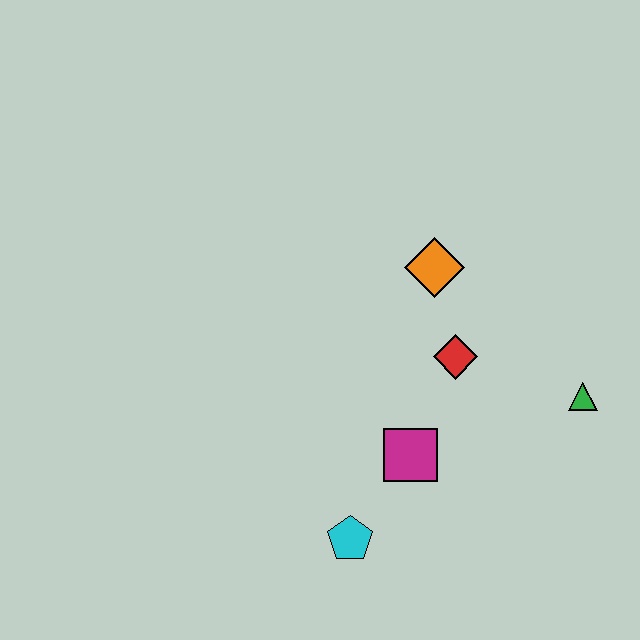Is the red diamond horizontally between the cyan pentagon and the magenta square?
No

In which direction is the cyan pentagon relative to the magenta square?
The cyan pentagon is below the magenta square.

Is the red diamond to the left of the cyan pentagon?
No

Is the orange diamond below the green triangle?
No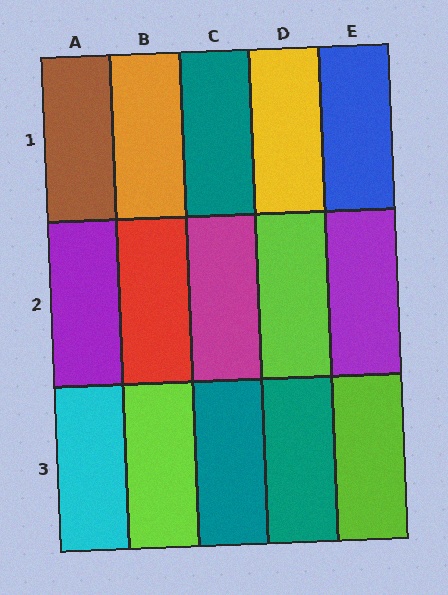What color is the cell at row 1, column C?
Teal.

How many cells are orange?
1 cell is orange.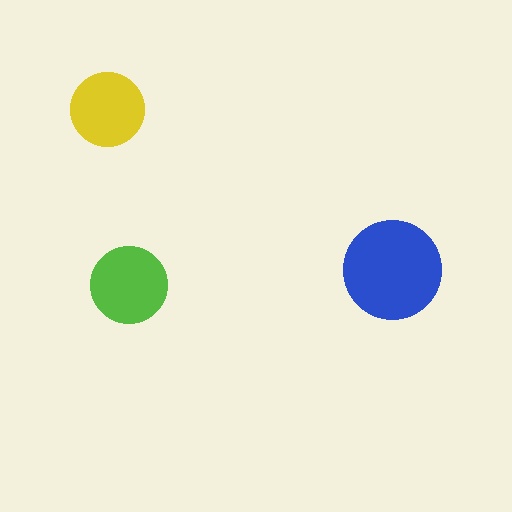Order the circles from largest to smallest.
the blue one, the lime one, the yellow one.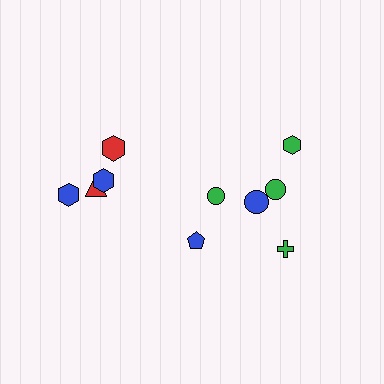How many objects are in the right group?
There are 6 objects.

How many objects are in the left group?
There are 4 objects.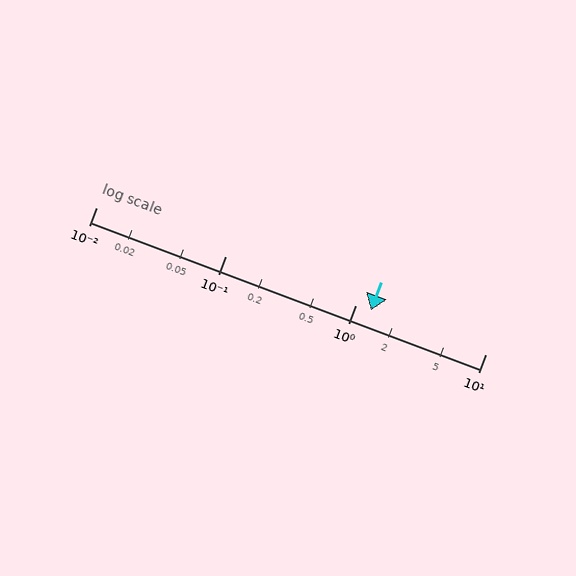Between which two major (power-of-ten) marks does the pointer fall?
The pointer is between 1 and 10.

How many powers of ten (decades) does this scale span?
The scale spans 3 decades, from 0.01 to 10.